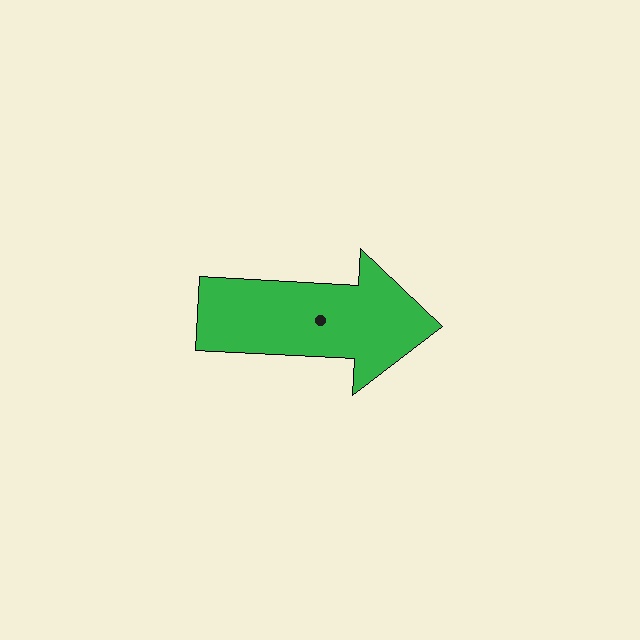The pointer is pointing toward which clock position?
Roughly 3 o'clock.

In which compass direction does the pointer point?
East.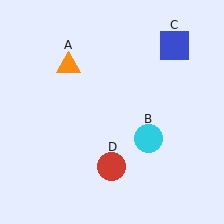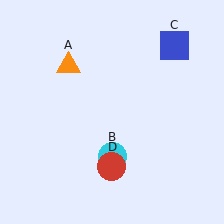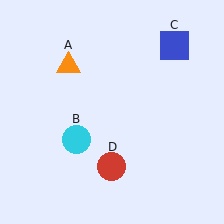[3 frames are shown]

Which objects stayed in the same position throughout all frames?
Orange triangle (object A) and blue square (object C) and red circle (object D) remained stationary.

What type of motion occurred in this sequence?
The cyan circle (object B) rotated clockwise around the center of the scene.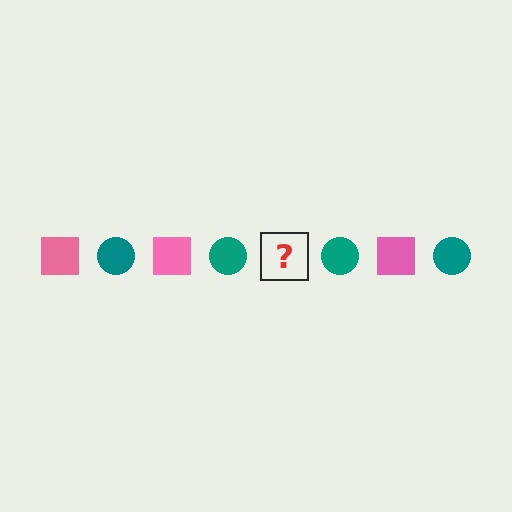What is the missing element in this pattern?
The missing element is a pink square.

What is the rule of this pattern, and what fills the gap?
The rule is that the pattern alternates between pink square and teal circle. The gap should be filled with a pink square.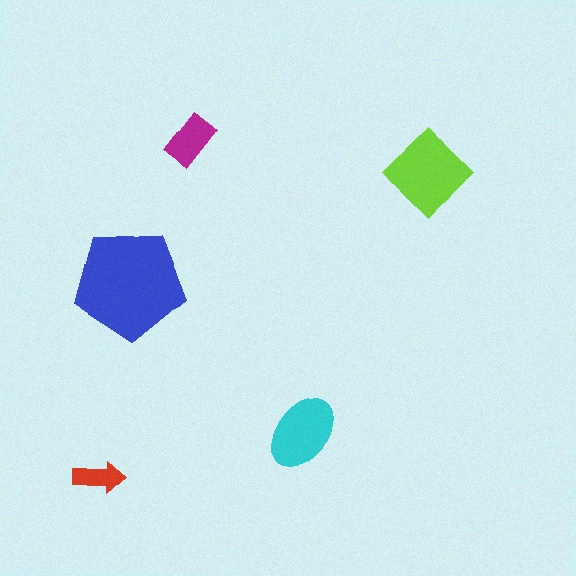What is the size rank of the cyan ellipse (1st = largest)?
3rd.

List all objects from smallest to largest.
The red arrow, the magenta rectangle, the cyan ellipse, the lime diamond, the blue pentagon.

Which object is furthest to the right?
The lime diamond is rightmost.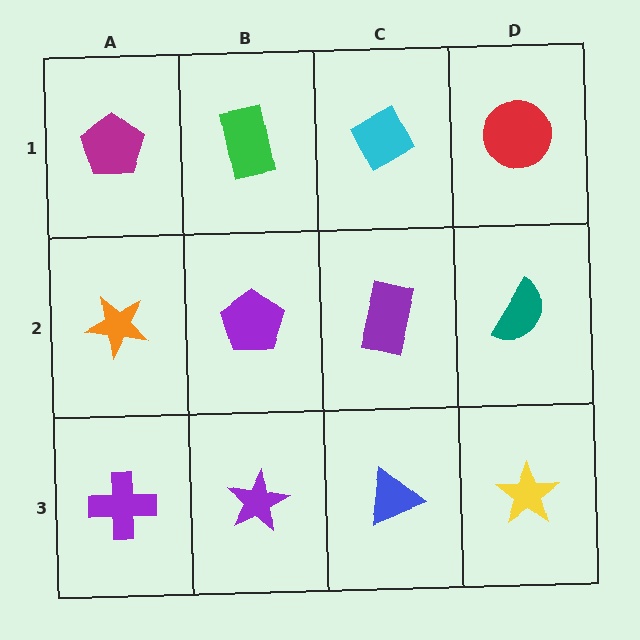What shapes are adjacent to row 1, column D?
A teal semicircle (row 2, column D), a cyan diamond (row 1, column C).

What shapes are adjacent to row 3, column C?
A purple rectangle (row 2, column C), a purple star (row 3, column B), a yellow star (row 3, column D).